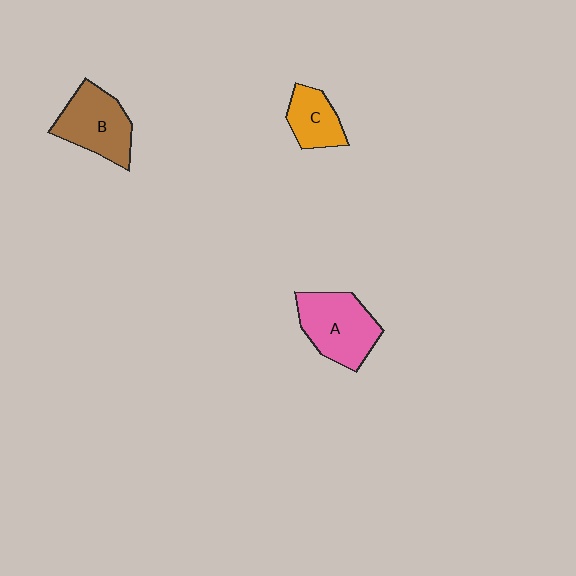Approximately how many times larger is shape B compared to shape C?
Approximately 1.6 times.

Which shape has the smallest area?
Shape C (orange).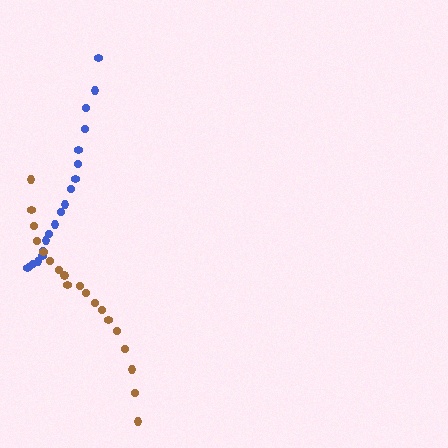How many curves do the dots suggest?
There are 2 distinct paths.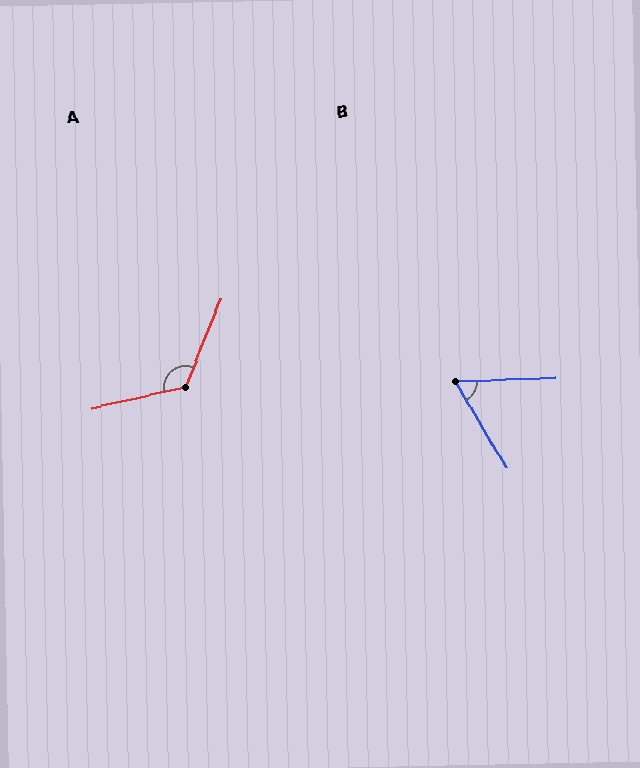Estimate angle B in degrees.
Approximately 61 degrees.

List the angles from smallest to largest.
B (61°), A (124°).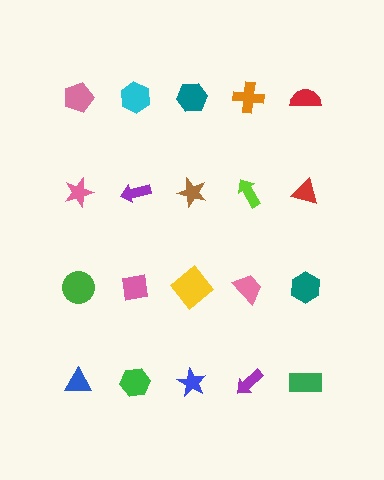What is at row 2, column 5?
A red triangle.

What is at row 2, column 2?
A purple arrow.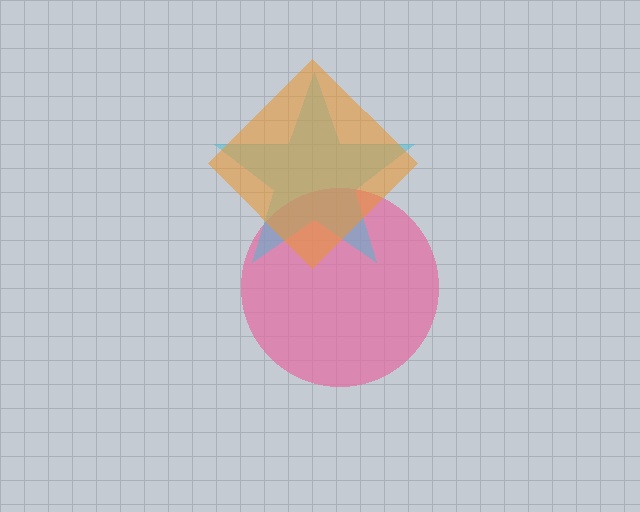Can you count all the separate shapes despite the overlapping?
Yes, there are 3 separate shapes.